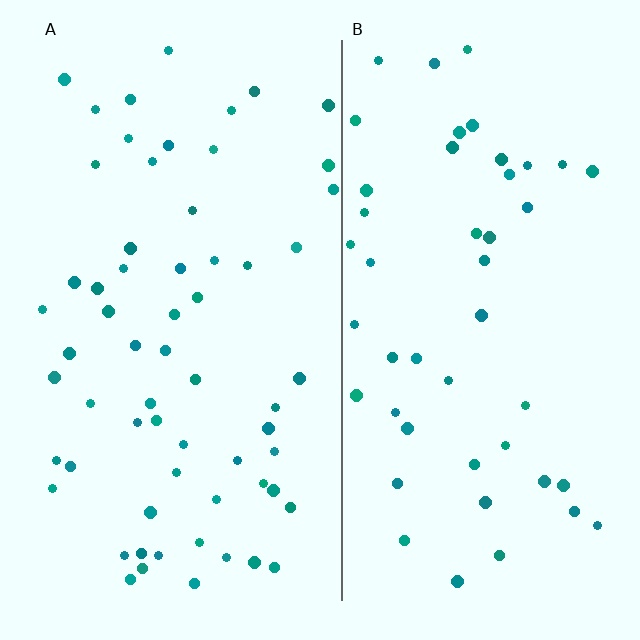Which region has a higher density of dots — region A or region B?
A (the left).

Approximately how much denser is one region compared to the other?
Approximately 1.3× — region A over region B.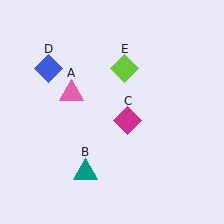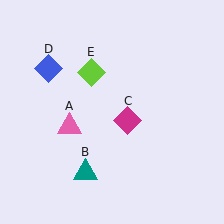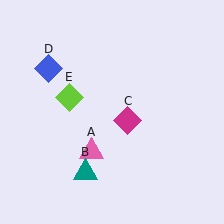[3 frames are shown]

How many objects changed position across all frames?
2 objects changed position: pink triangle (object A), lime diamond (object E).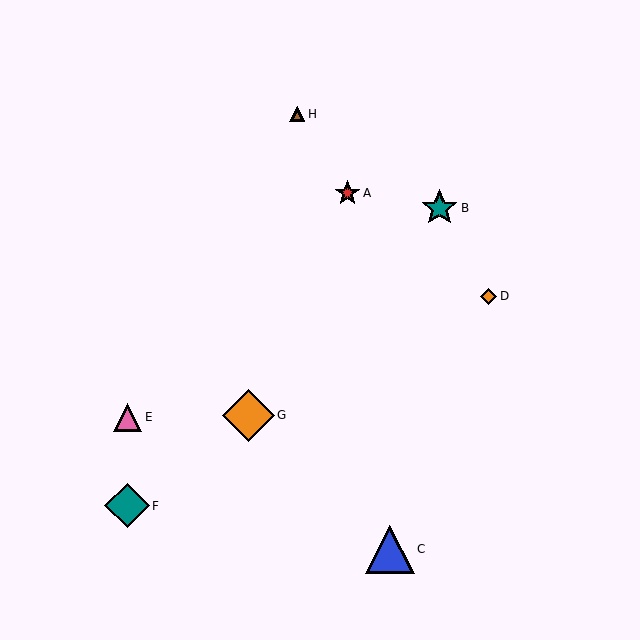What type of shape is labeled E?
Shape E is a pink triangle.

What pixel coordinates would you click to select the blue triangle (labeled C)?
Click at (390, 549) to select the blue triangle C.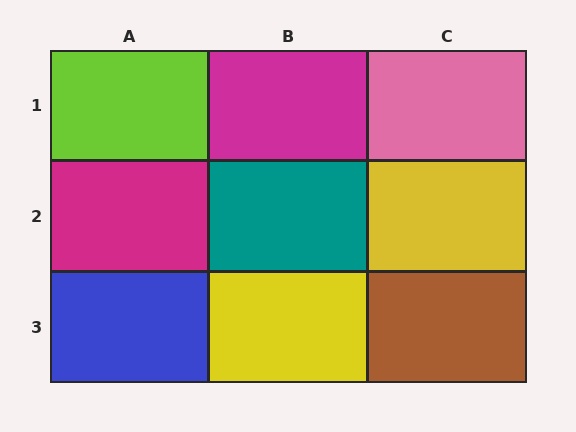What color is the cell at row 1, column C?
Pink.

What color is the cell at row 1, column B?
Magenta.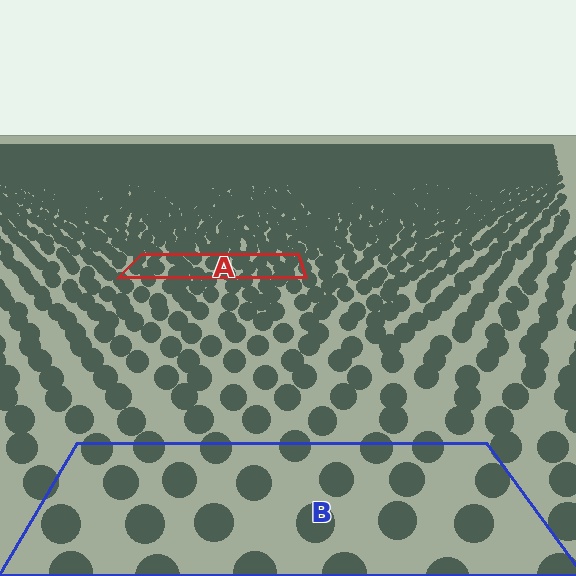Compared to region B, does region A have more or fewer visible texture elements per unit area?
Region A has more texture elements per unit area — they are packed more densely because it is farther away.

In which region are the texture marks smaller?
The texture marks are smaller in region A, because it is farther away.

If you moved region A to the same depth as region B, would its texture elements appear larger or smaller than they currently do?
They would appear larger. At a closer depth, the same texture elements are projected at a bigger on-screen size.